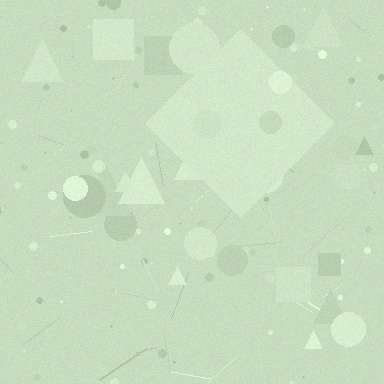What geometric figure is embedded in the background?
A diamond is embedded in the background.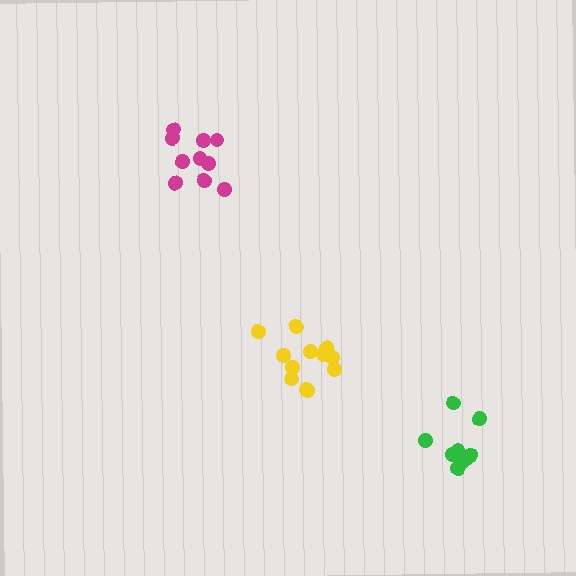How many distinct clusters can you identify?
There are 3 distinct clusters.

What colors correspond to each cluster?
The clusters are colored: yellow, magenta, green.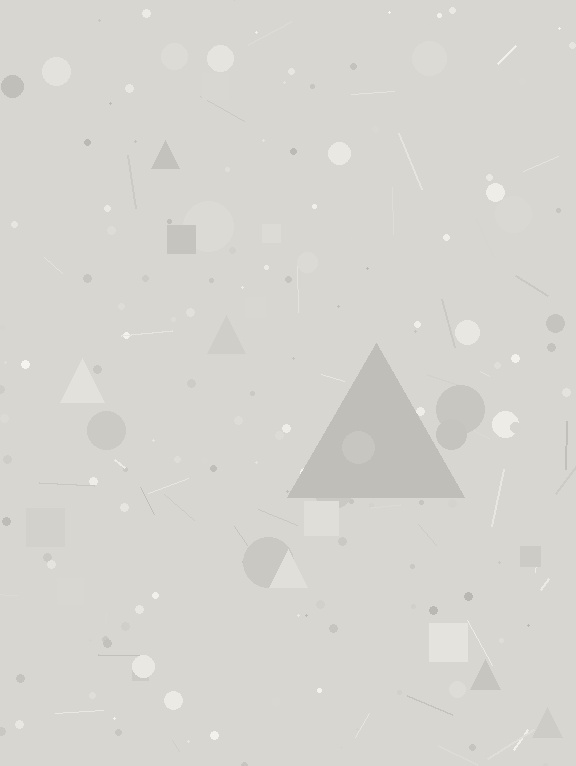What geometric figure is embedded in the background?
A triangle is embedded in the background.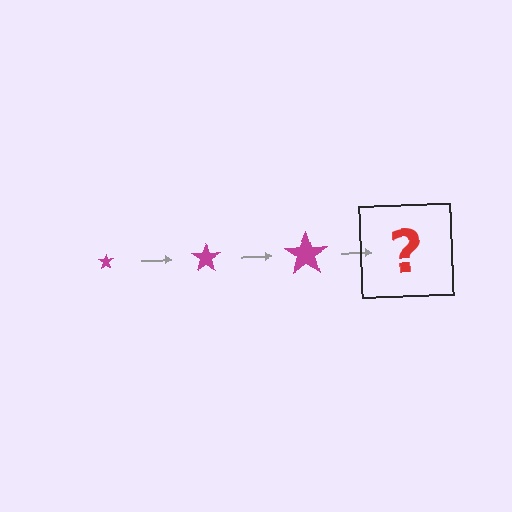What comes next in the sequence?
The next element should be a magenta star, larger than the previous one.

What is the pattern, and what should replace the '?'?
The pattern is that the star gets progressively larger each step. The '?' should be a magenta star, larger than the previous one.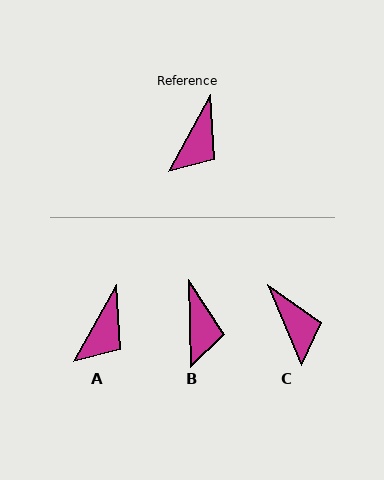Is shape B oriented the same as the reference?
No, it is off by about 30 degrees.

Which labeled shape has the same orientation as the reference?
A.